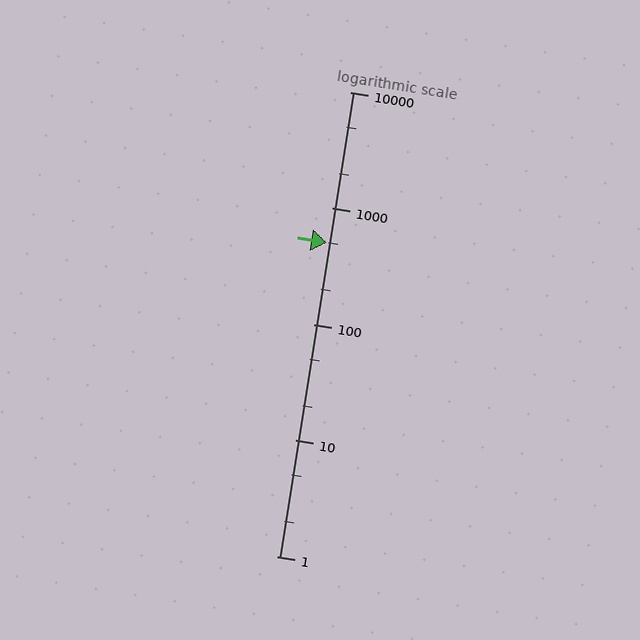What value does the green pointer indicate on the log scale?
The pointer indicates approximately 500.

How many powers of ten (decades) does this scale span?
The scale spans 4 decades, from 1 to 10000.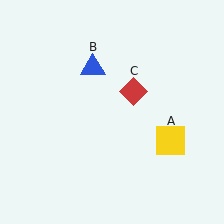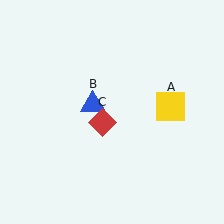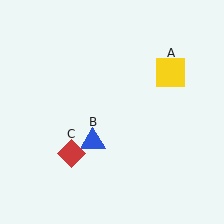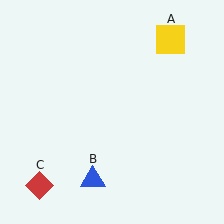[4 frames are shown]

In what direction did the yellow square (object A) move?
The yellow square (object A) moved up.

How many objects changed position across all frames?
3 objects changed position: yellow square (object A), blue triangle (object B), red diamond (object C).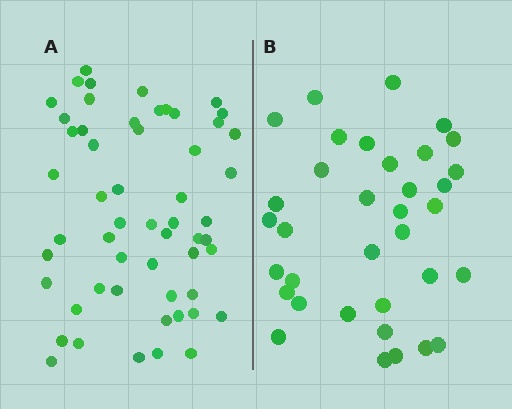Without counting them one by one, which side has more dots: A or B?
Region A (the left region) has more dots.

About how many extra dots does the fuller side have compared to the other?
Region A has approximately 20 more dots than region B.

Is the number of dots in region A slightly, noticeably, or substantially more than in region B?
Region A has substantially more. The ratio is roughly 1.6 to 1.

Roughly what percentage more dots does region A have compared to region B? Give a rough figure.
About 55% more.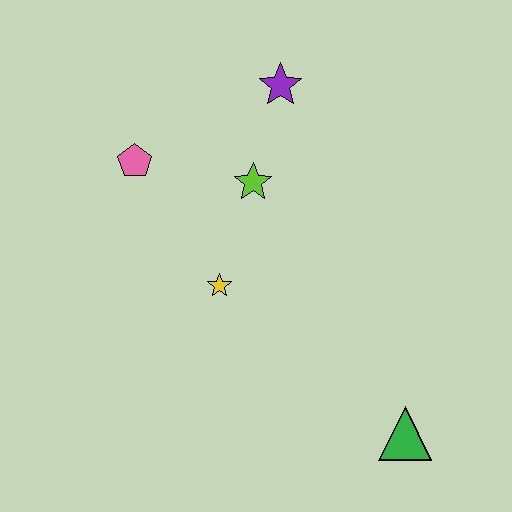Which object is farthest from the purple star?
The green triangle is farthest from the purple star.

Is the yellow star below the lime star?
Yes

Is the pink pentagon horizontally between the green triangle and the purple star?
No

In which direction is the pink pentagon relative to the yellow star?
The pink pentagon is above the yellow star.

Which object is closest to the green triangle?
The yellow star is closest to the green triangle.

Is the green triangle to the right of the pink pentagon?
Yes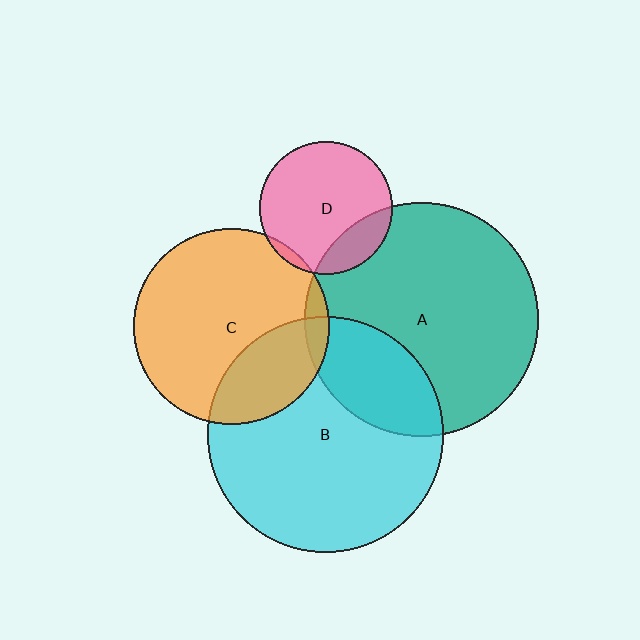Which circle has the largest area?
Circle B (cyan).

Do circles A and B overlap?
Yes.